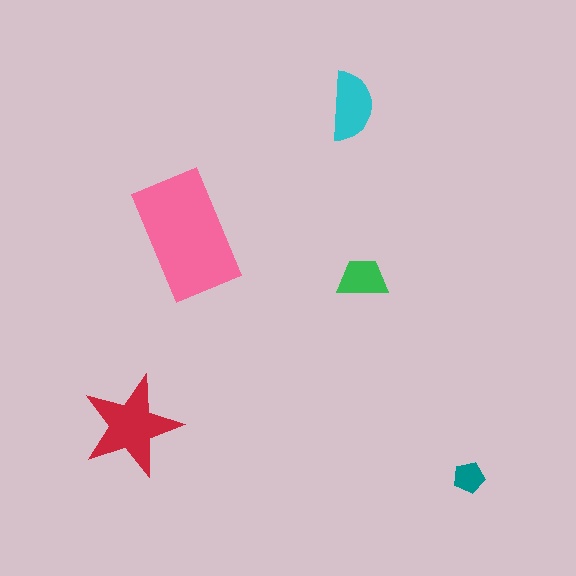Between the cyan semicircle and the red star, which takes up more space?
The red star.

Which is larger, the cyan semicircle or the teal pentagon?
The cyan semicircle.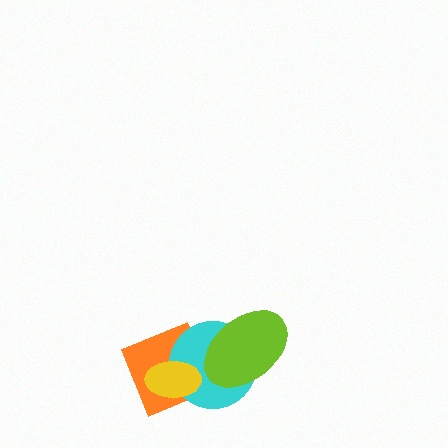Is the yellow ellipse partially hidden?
No, no other shape covers it.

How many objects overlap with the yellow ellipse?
2 objects overlap with the yellow ellipse.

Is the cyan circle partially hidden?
Yes, it is partially covered by another shape.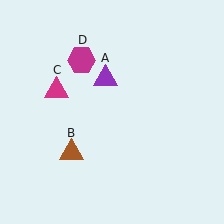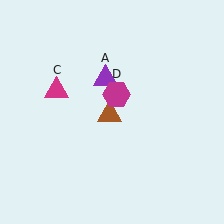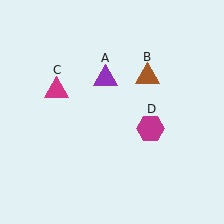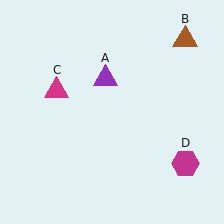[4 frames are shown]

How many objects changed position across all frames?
2 objects changed position: brown triangle (object B), magenta hexagon (object D).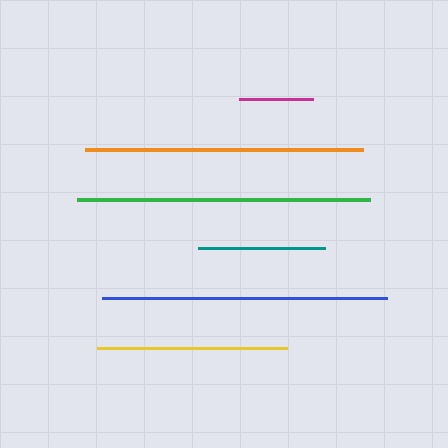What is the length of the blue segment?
The blue segment is approximately 285 pixels long.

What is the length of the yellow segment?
The yellow segment is approximately 190 pixels long.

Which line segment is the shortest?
The magenta line is the shortest at approximately 75 pixels.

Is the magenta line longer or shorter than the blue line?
The blue line is longer than the magenta line.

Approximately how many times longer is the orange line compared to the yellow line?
The orange line is approximately 1.5 times the length of the yellow line.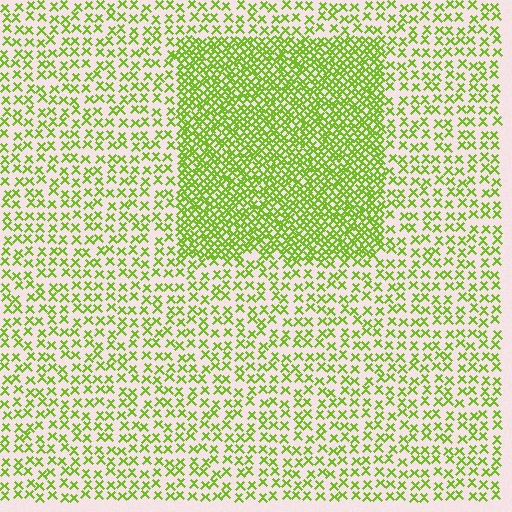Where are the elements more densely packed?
The elements are more densely packed inside the rectangle boundary.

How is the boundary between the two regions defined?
The boundary is defined by a change in element density (approximately 2.5x ratio). All elements are the same color, size, and shape.